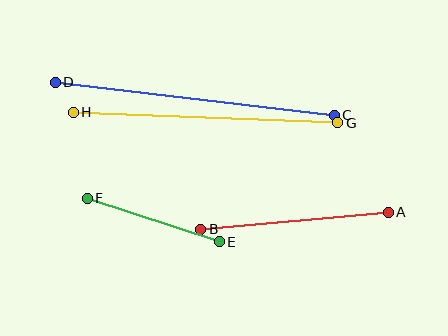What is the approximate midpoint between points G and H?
The midpoint is at approximately (206, 117) pixels.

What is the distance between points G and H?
The distance is approximately 265 pixels.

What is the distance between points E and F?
The distance is approximately 139 pixels.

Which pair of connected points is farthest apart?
Points C and D are farthest apart.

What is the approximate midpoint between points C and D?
The midpoint is at approximately (195, 99) pixels.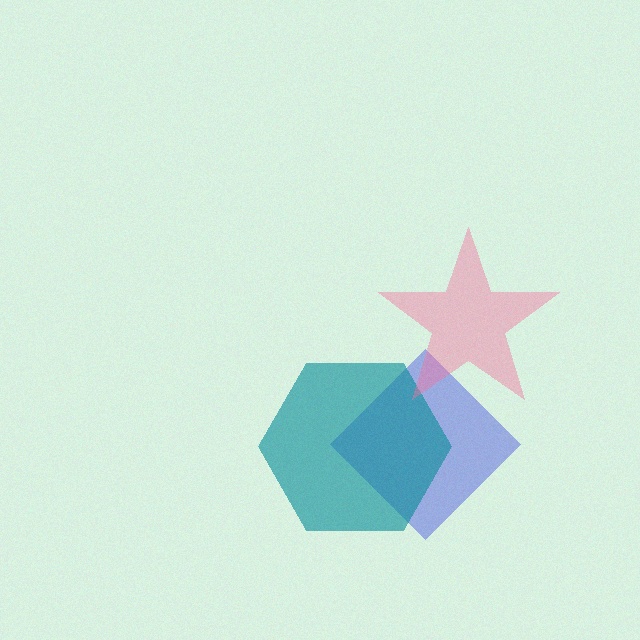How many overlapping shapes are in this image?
There are 3 overlapping shapes in the image.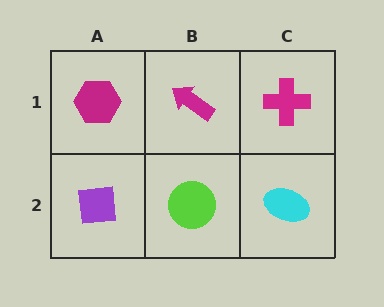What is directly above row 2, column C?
A magenta cross.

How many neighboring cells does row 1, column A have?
2.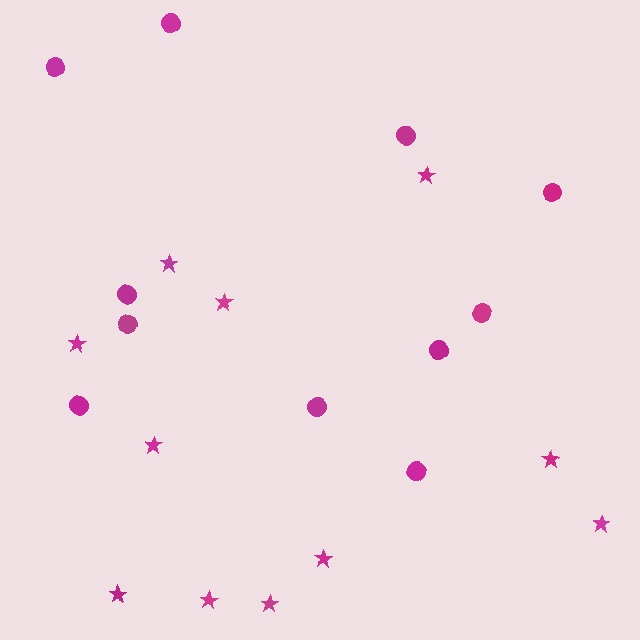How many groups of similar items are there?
There are 2 groups: one group of stars (11) and one group of circles (11).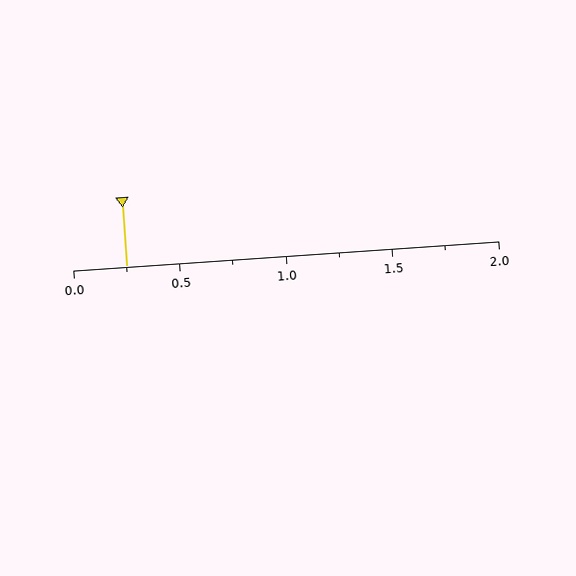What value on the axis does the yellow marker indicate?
The marker indicates approximately 0.25.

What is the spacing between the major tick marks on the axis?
The major ticks are spaced 0.5 apart.